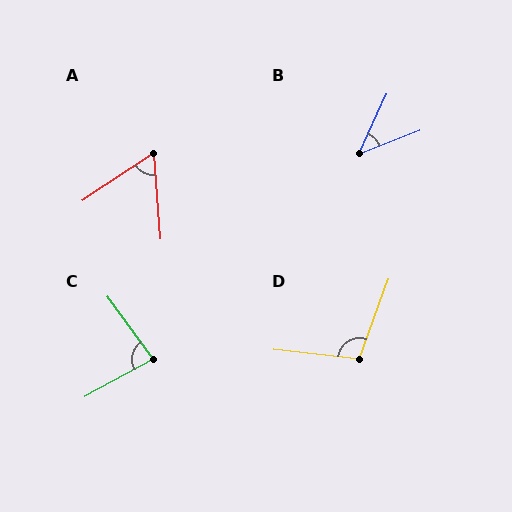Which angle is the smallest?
B, at approximately 44 degrees.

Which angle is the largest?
D, at approximately 103 degrees.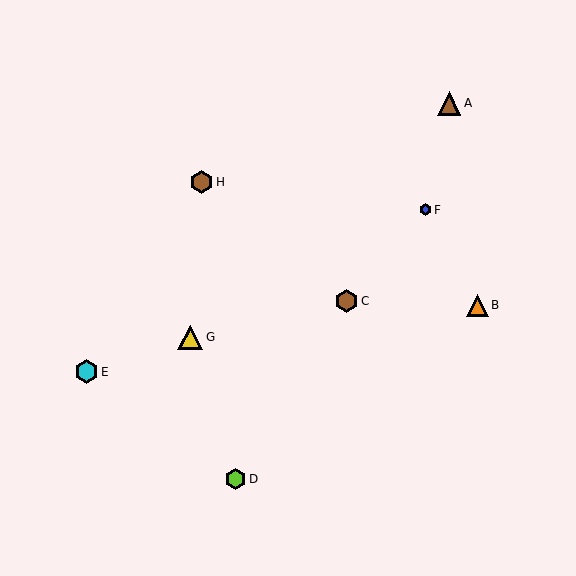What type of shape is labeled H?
Shape H is a brown hexagon.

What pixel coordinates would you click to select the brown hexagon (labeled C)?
Click at (346, 301) to select the brown hexagon C.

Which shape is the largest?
The yellow triangle (labeled G) is the largest.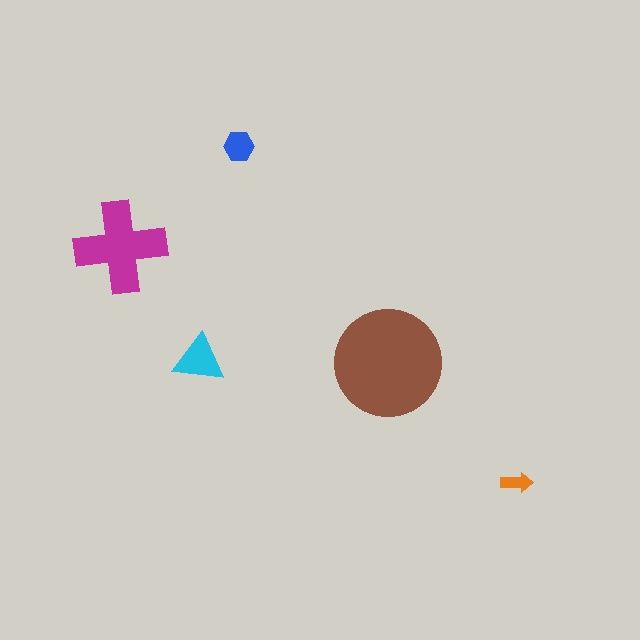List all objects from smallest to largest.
The orange arrow, the blue hexagon, the cyan triangle, the magenta cross, the brown circle.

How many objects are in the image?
There are 5 objects in the image.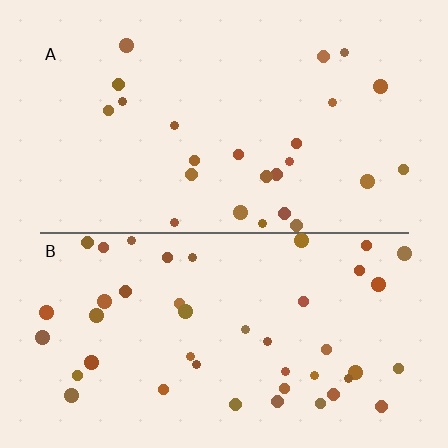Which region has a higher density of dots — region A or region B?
B (the bottom).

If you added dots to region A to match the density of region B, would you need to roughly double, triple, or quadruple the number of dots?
Approximately double.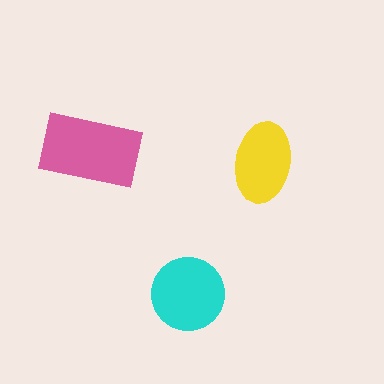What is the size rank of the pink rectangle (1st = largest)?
1st.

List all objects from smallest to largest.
The yellow ellipse, the cyan circle, the pink rectangle.